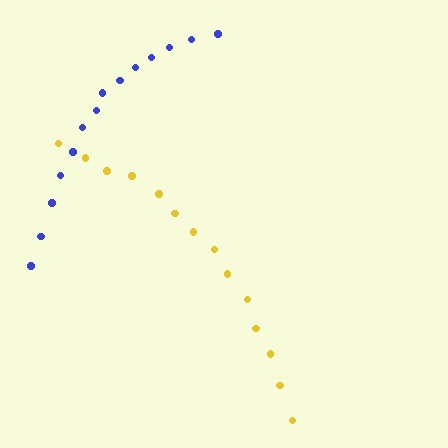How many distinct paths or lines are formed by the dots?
There are 2 distinct paths.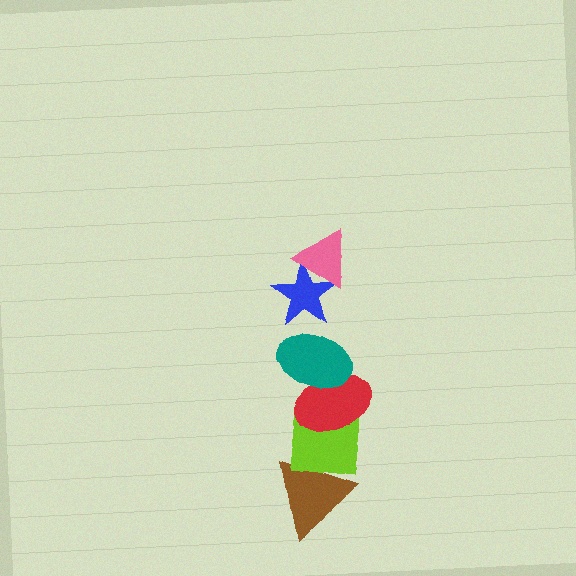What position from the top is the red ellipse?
The red ellipse is 4th from the top.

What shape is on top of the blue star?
The pink triangle is on top of the blue star.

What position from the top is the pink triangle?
The pink triangle is 1st from the top.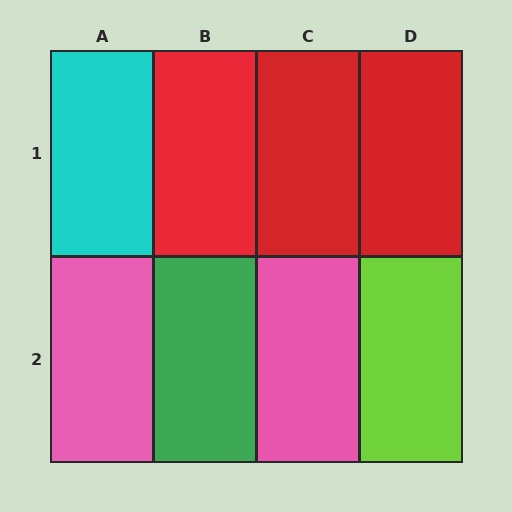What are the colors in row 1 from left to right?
Cyan, red, red, red.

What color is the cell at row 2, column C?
Pink.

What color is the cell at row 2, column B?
Green.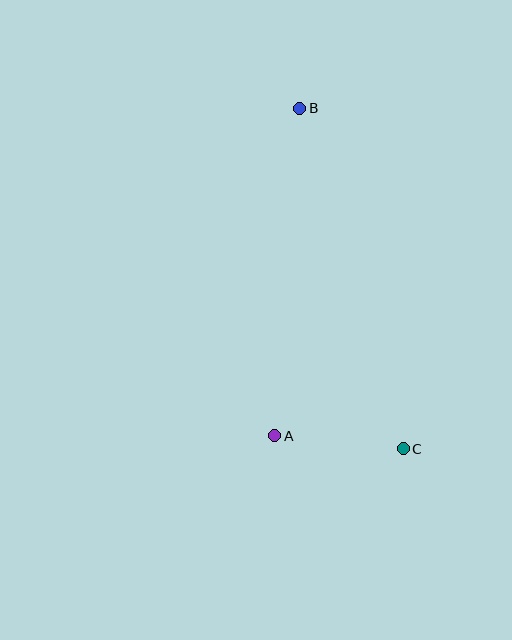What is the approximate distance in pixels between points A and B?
The distance between A and B is approximately 329 pixels.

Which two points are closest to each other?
Points A and C are closest to each other.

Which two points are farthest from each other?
Points B and C are farthest from each other.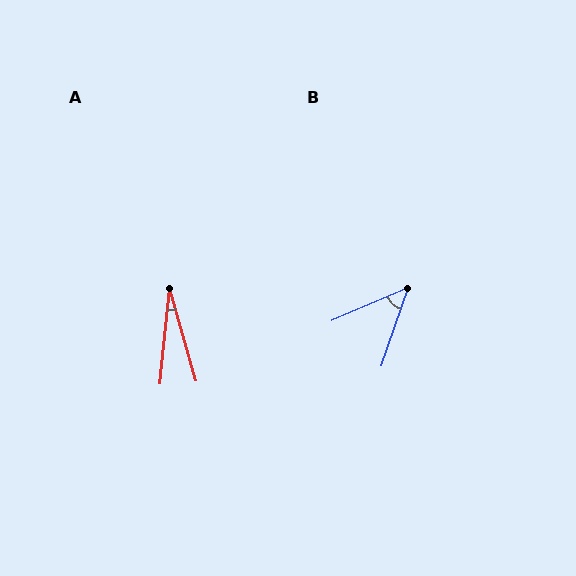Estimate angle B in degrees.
Approximately 48 degrees.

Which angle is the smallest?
A, at approximately 22 degrees.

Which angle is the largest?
B, at approximately 48 degrees.